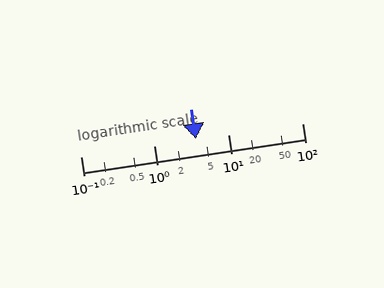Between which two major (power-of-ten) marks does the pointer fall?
The pointer is between 1 and 10.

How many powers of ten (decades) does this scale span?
The scale spans 3 decades, from 0.1 to 100.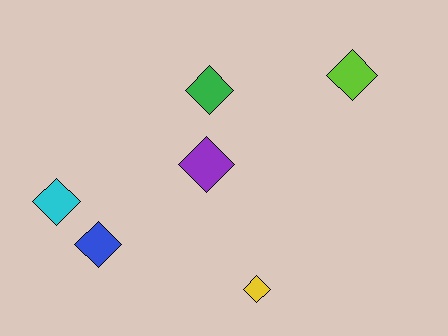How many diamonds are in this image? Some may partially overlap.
There are 6 diamonds.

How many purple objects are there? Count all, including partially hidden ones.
There is 1 purple object.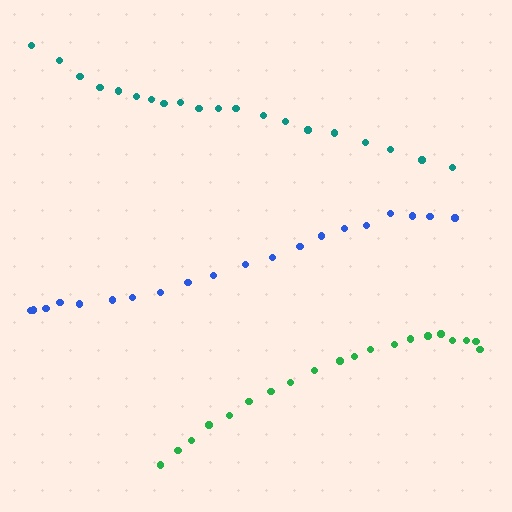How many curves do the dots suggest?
There are 3 distinct paths.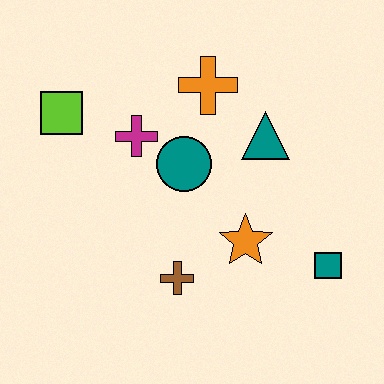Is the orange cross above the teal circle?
Yes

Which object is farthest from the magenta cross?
The teal square is farthest from the magenta cross.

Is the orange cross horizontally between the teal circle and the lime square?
No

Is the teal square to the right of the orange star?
Yes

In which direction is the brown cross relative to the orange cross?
The brown cross is below the orange cross.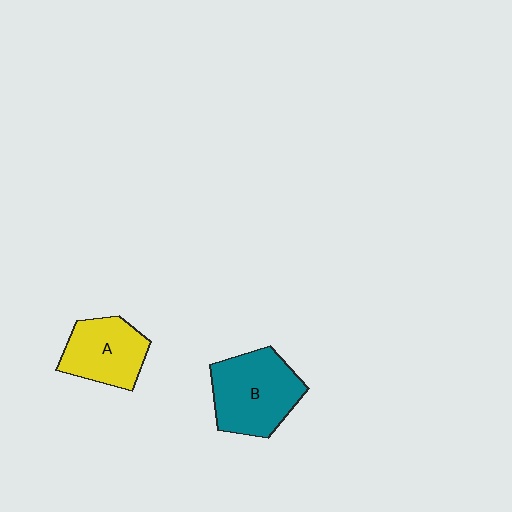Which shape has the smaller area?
Shape A (yellow).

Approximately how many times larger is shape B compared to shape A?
Approximately 1.3 times.